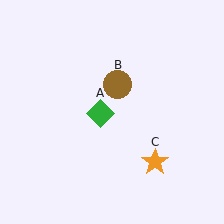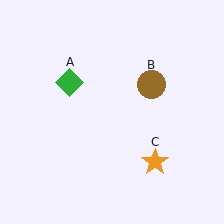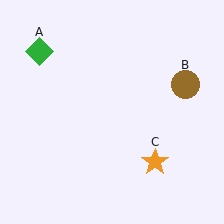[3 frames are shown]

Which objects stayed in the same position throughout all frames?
Orange star (object C) remained stationary.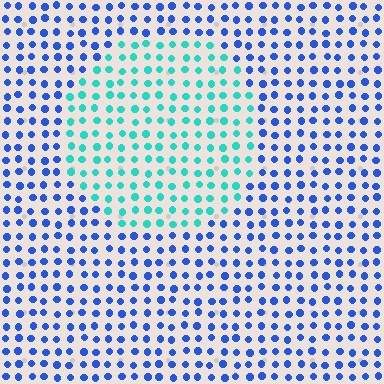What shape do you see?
I see a circle.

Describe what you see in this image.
The image is filled with small blue elements in a uniform arrangement. A circle-shaped region is visible where the elements are tinted to a slightly different hue, forming a subtle color boundary.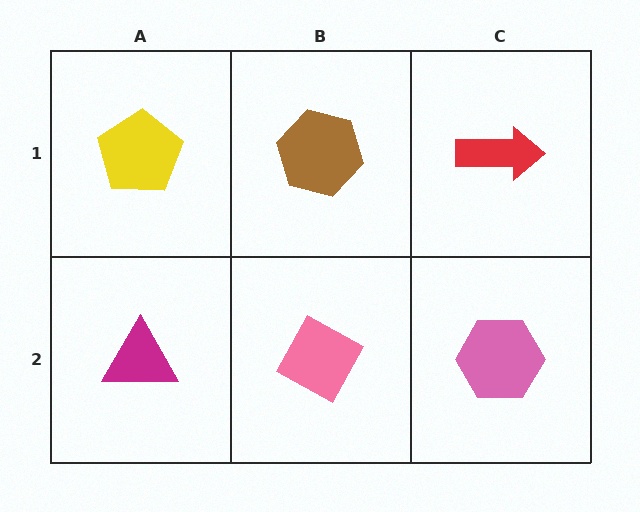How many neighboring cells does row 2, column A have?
2.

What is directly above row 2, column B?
A brown hexagon.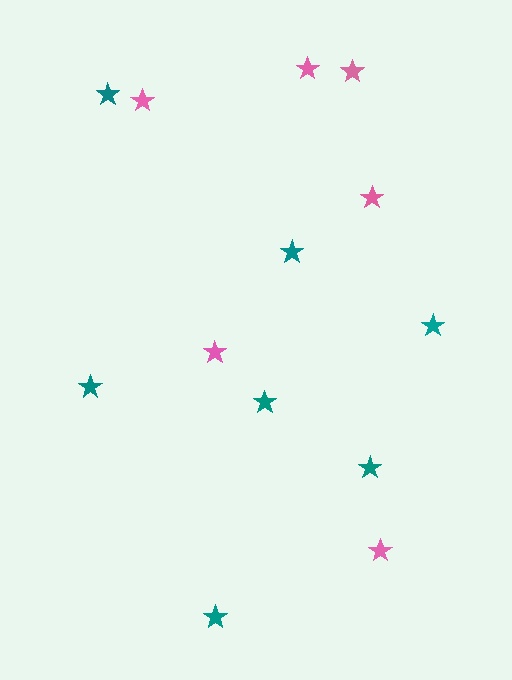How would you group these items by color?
There are 2 groups: one group of pink stars (6) and one group of teal stars (7).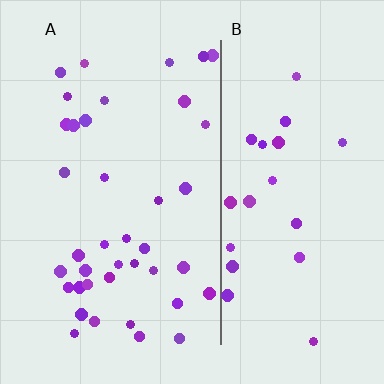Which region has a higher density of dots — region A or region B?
A (the left).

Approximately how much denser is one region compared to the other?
Approximately 1.7× — region A over region B.